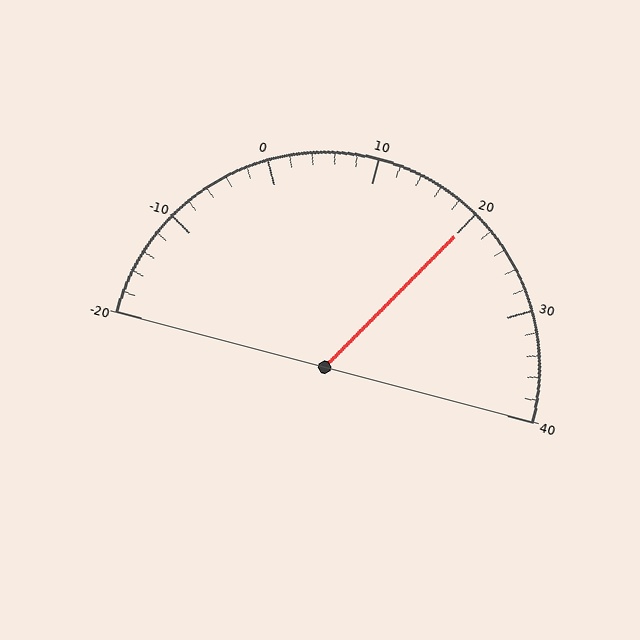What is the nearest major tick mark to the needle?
The nearest major tick mark is 20.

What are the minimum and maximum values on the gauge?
The gauge ranges from -20 to 40.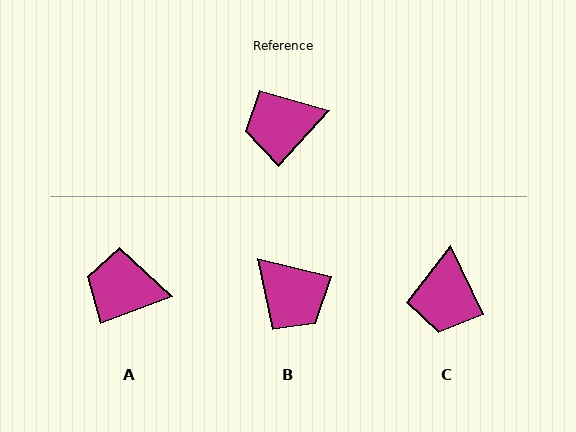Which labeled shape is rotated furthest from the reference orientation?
B, about 118 degrees away.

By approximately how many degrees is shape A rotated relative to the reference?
Approximately 27 degrees clockwise.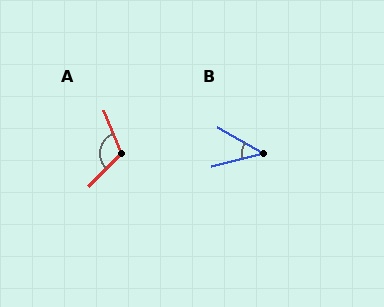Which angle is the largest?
A, at approximately 113 degrees.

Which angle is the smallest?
B, at approximately 44 degrees.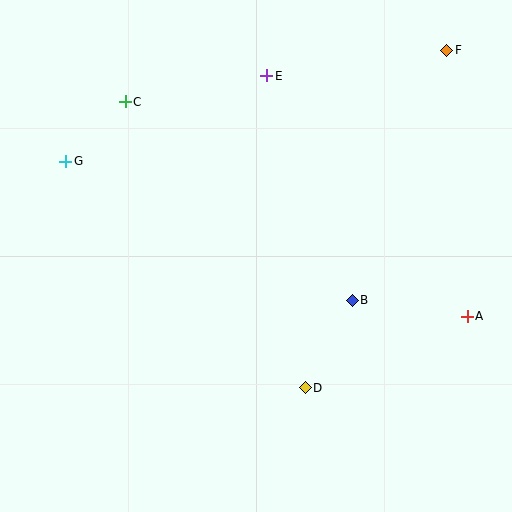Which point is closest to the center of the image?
Point B at (352, 300) is closest to the center.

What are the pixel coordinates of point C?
Point C is at (125, 102).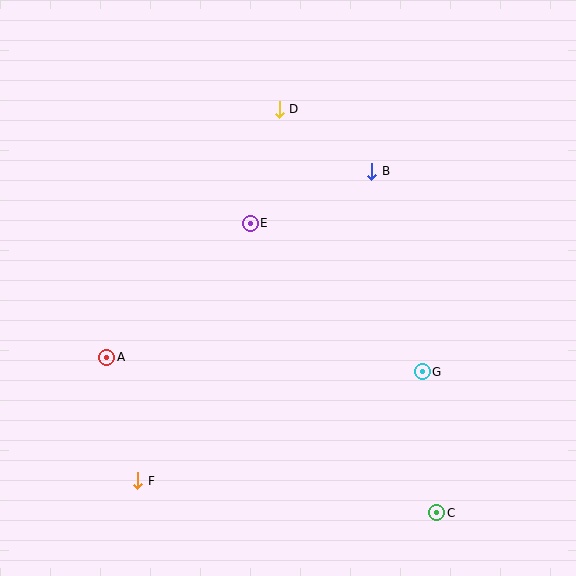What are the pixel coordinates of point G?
Point G is at (422, 372).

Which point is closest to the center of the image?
Point E at (250, 223) is closest to the center.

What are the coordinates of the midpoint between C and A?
The midpoint between C and A is at (272, 435).